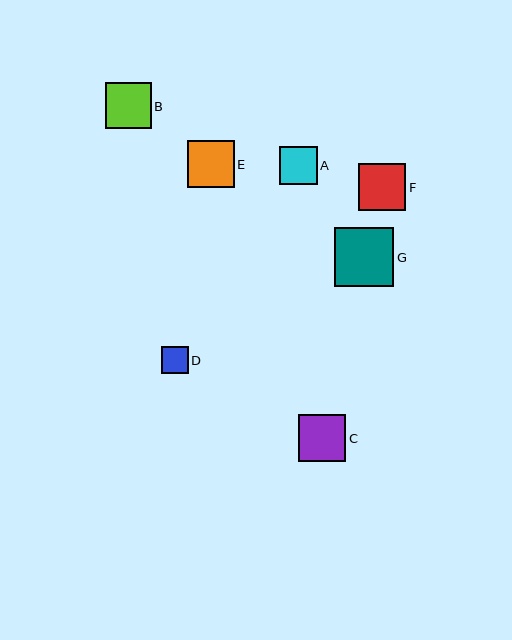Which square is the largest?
Square G is the largest with a size of approximately 59 pixels.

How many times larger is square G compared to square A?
Square G is approximately 1.6 times the size of square A.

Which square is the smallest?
Square D is the smallest with a size of approximately 26 pixels.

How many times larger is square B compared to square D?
Square B is approximately 1.7 times the size of square D.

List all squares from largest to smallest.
From largest to smallest: G, F, E, C, B, A, D.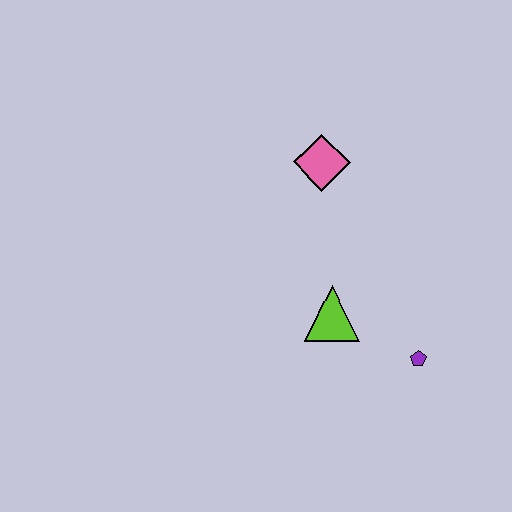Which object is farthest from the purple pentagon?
The pink diamond is farthest from the purple pentagon.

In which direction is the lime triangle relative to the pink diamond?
The lime triangle is below the pink diamond.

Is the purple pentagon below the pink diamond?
Yes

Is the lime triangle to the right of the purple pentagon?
No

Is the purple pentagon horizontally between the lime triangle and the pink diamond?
No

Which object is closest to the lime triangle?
The purple pentagon is closest to the lime triangle.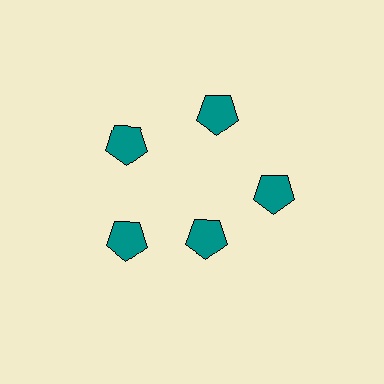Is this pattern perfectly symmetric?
No. The 5 teal pentagons are arranged in a ring, but one element near the 5 o'clock position is pulled inward toward the center, breaking the 5-fold rotational symmetry.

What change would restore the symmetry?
The symmetry would be restored by moving it outward, back onto the ring so that all 5 pentagons sit at equal angles and equal distance from the center.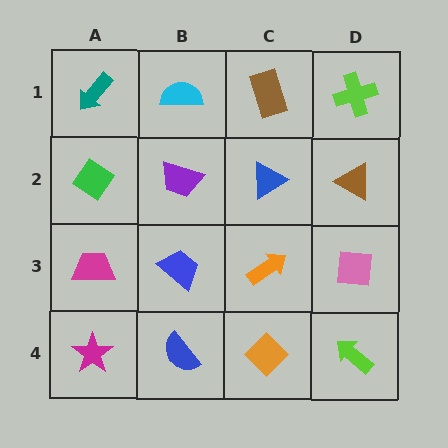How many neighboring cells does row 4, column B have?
3.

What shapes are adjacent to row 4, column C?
An orange arrow (row 3, column C), a blue semicircle (row 4, column B), a lime arrow (row 4, column D).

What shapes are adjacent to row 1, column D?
A brown triangle (row 2, column D), a brown rectangle (row 1, column C).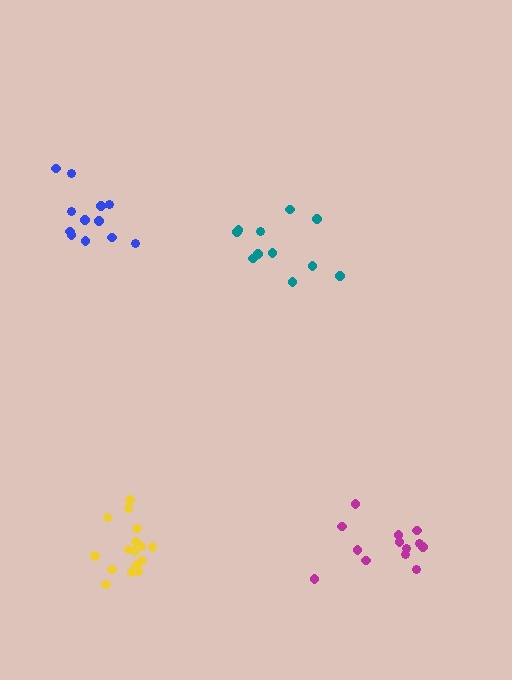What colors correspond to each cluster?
The clusters are colored: blue, teal, yellow, magenta.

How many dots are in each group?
Group 1: 12 dots, Group 2: 11 dots, Group 3: 16 dots, Group 4: 13 dots (52 total).